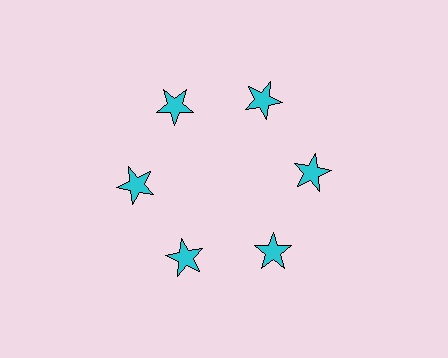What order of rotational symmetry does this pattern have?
This pattern has 6-fold rotational symmetry.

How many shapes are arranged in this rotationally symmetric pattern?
There are 6 shapes, arranged in 6 groups of 1.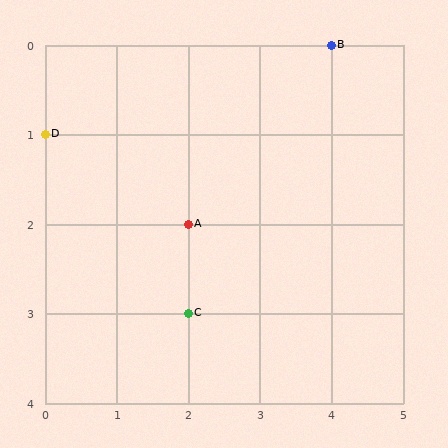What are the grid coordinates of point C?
Point C is at grid coordinates (2, 3).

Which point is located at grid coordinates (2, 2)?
Point A is at (2, 2).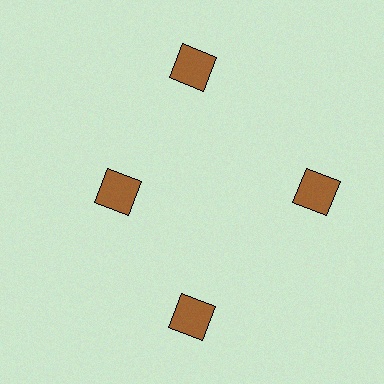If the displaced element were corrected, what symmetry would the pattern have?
It would have 4-fold rotational symmetry — the pattern would map onto itself every 90 degrees.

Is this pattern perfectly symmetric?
No. The 4 brown squares are arranged in a ring, but one element near the 9 o'clock position is pulled inward toward the center, breaking the 4-fold rotational symmetry.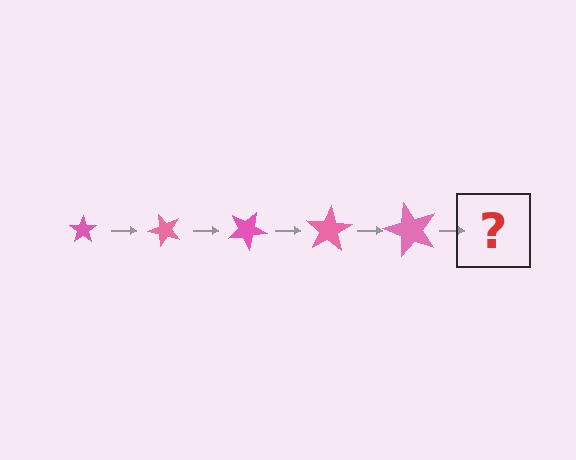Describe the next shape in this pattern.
It should be a star, larger than the previous one and rotated 250 degrees from the start.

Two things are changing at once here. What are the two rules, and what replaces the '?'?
The two rules are that the star grows larger each step and it rotates 50 degrees each step. The '?' should be a star, larger than the previous one and rotated 250 degrees from the start.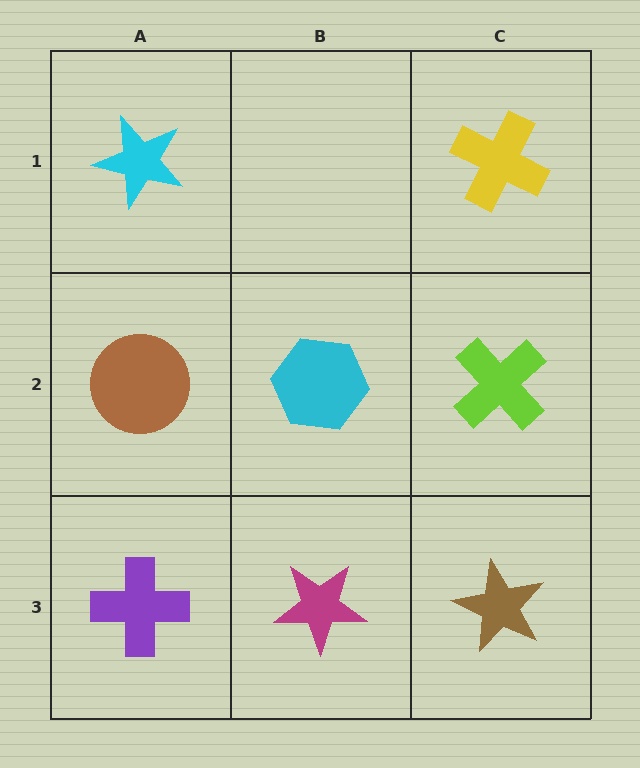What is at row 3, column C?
A brown star.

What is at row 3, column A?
A purple cross.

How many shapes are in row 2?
3 shapes.